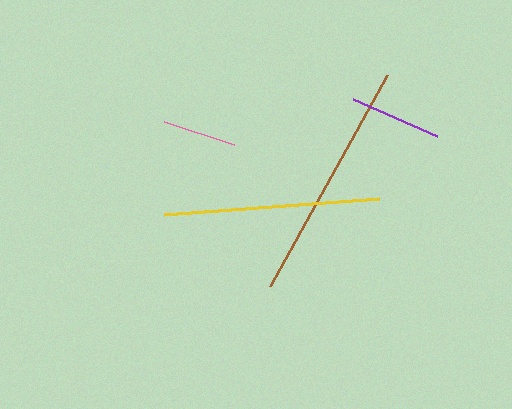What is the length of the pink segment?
The pink segment is approximately 73 pixels long.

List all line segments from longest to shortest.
From longest to shortest: brown, yellow, purple, pink.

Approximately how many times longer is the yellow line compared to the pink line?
The yellow line is approximately 2.9 times the length of the pink line.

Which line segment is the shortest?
The pink line is the shortest at approximately 73 pixels.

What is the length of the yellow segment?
The yellow segment is approximately 215 pixels long.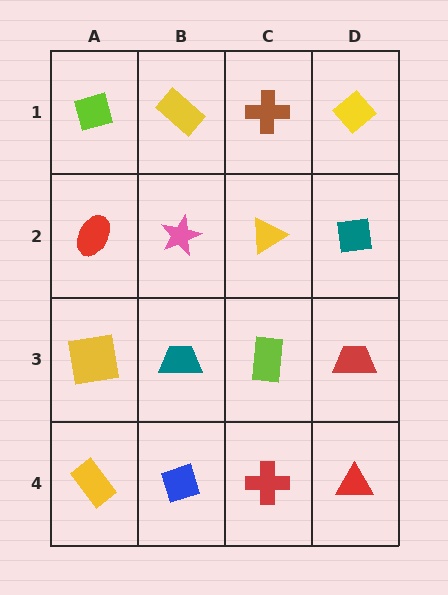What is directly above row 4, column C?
A lime rectangle.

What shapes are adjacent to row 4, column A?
A yellow square (row 3, column A), a blue diamond (row 4, column B).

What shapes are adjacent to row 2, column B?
A yellow rectangle (row 1, column B), a teal trapezoid (row 3, column B), a red ellipse (row 2, column A), a yellow triangle (row 2, column C).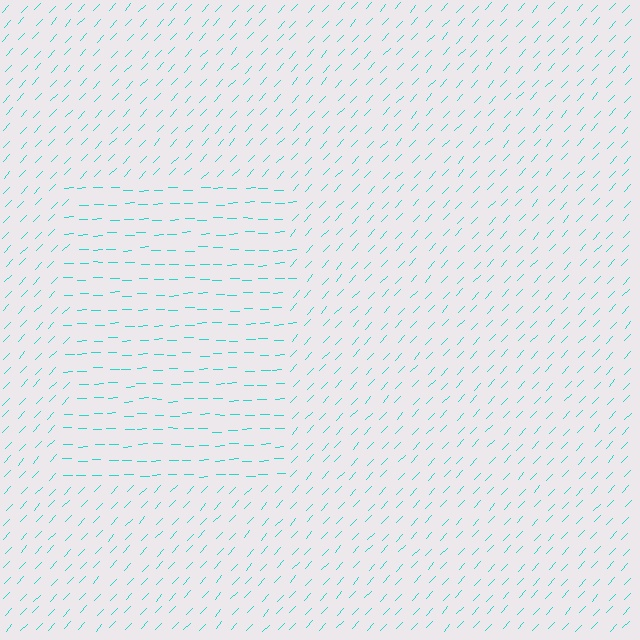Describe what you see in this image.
The image is filled with small cyan line segments. A rectangle region in the image has lines oriented differently from the surrounding lines, creating a visible texture boundary.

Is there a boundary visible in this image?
Yes, there is a texture boundary formed by a change in line orientation.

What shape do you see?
I see a rectangle.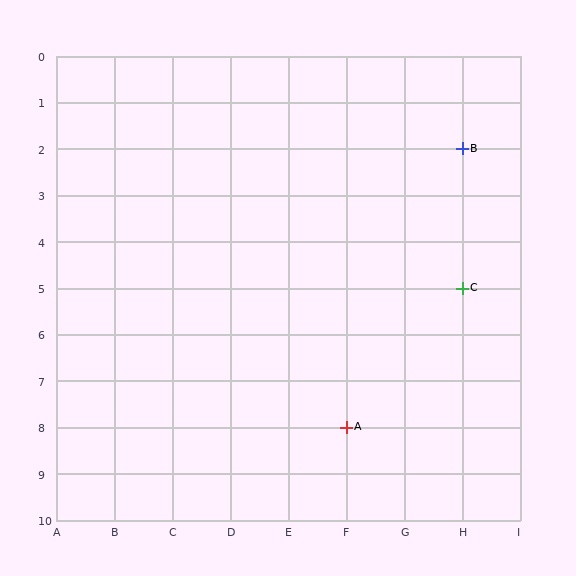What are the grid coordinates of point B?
Point B is at grid coordinates (H, 2).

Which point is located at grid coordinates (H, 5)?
Point C is at (H, 5).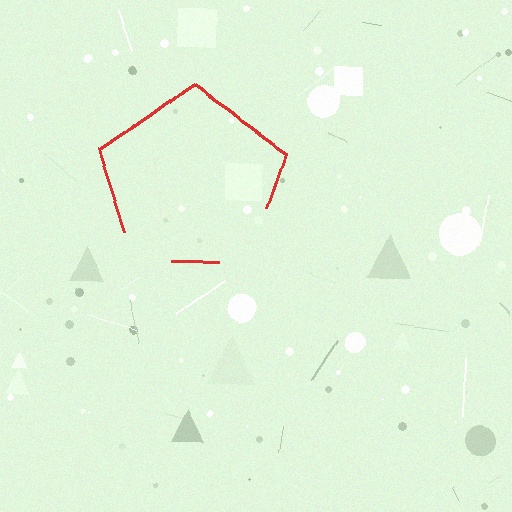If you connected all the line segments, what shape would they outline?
They would outline a pentagon.